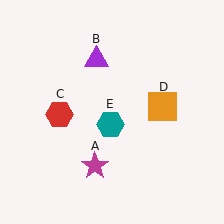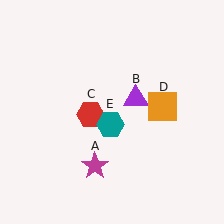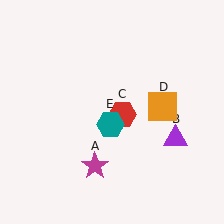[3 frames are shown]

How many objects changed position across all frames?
2 objects changed position: purple triangle (object B), red hexagon (object C).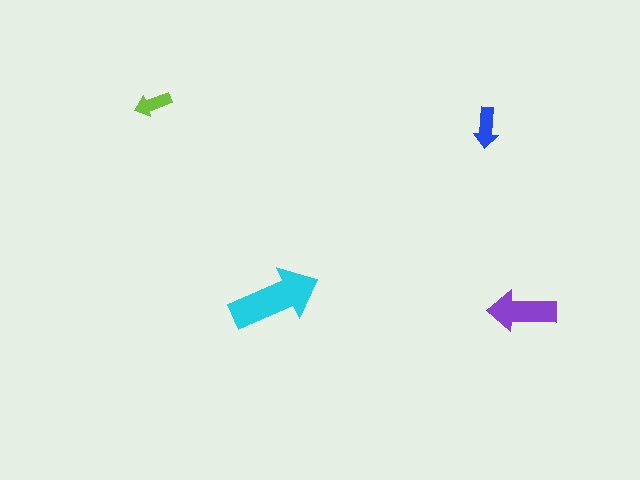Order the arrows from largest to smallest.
the cyan one, the purple one, the blue one, the lime one.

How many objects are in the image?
There are 4 objects in the image.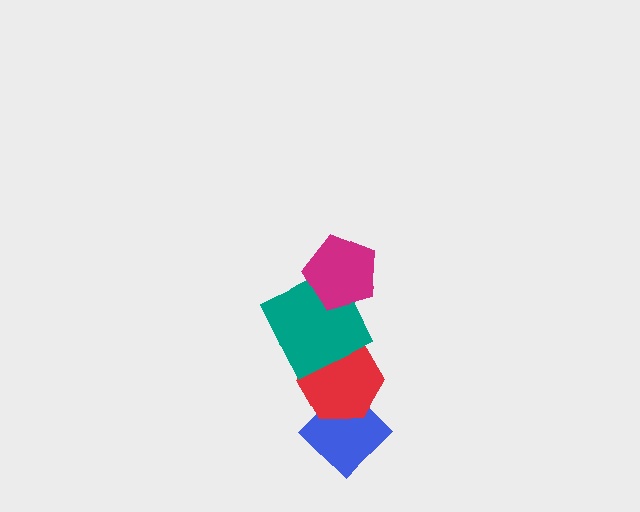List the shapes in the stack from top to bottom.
From top to bottom: the magenta pentagon, the teal square, the red hexagon, the blue diamond.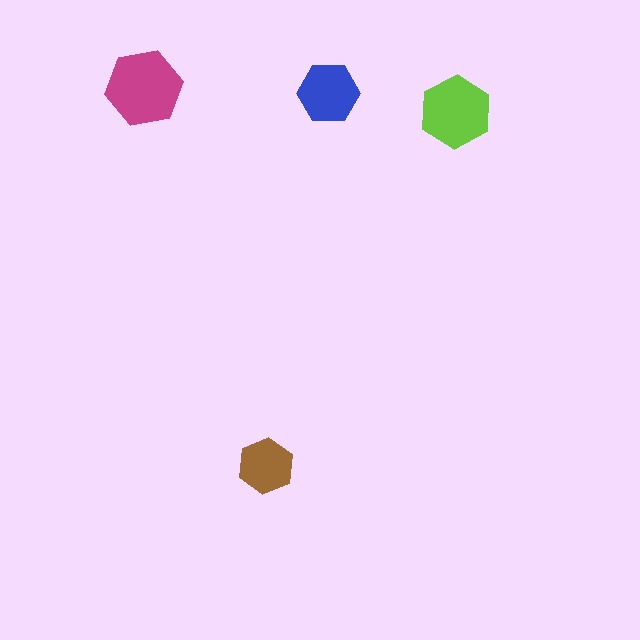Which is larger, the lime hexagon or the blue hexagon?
The lime one.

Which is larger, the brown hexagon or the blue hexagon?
The blue one.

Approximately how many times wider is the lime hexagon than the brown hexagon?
About 1.5 times wider.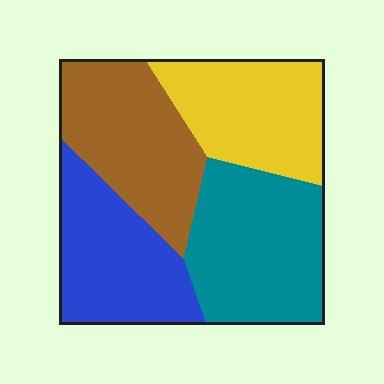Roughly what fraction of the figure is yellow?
Yellow takes up about one quarter (1/4) of the figure.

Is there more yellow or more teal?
Teal.